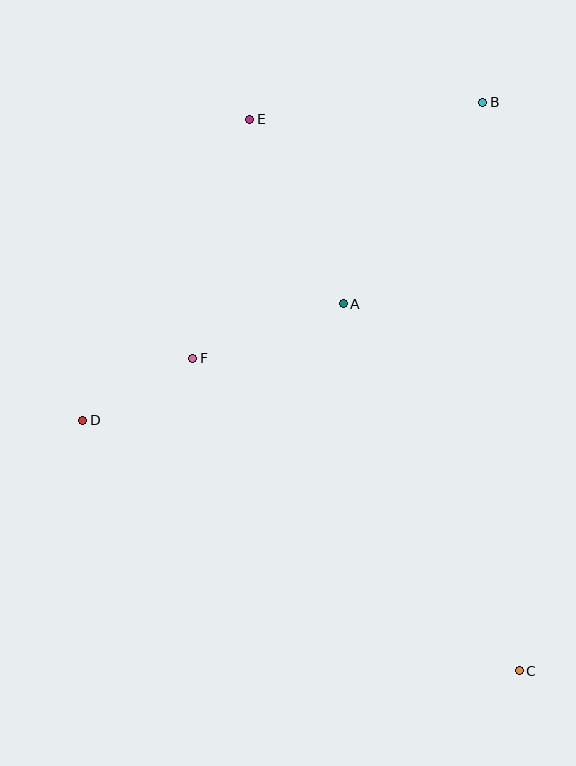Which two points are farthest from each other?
Points C and E are farthest from each other.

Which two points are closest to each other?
Points D and F are closest to each other.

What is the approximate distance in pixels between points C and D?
The distance between C and D is approximately 503 pixels.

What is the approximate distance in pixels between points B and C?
The distance between B and C is approximately 570 pixels.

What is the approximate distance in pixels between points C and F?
The distance between C and F is approximately 452 pixels.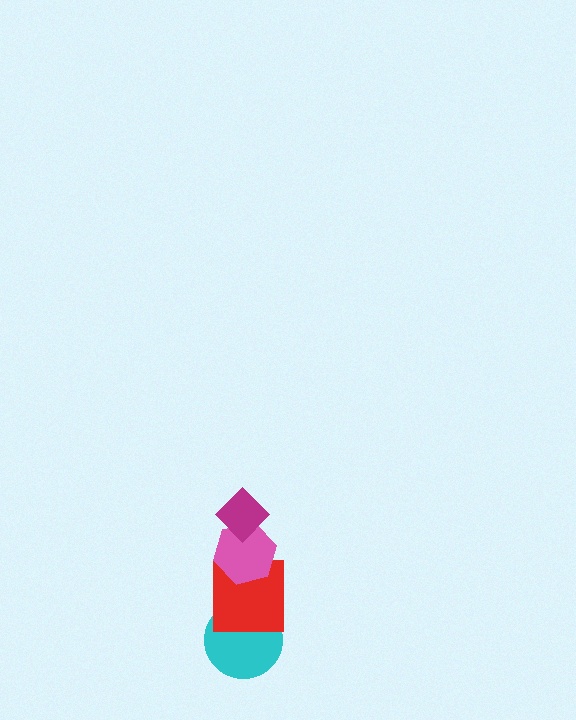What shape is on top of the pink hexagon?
The magenta diamond is on top of the pink hexagon.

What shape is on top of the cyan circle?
The red square is on top of the cyan circle.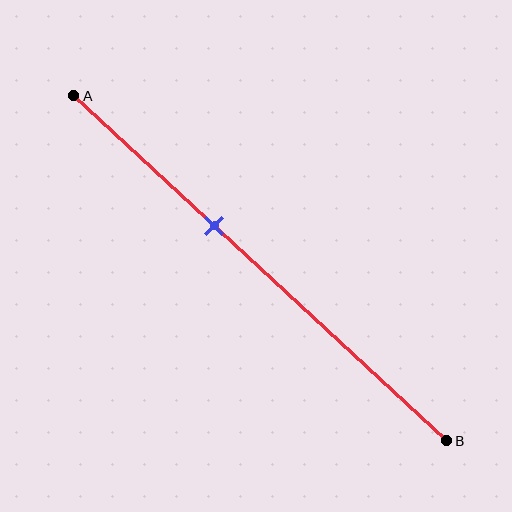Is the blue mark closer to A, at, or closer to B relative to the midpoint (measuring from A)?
The blue mark is closer to point A than the midpoint of segment AB.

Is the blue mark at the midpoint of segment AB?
No, the mark is at about 40% from A, not at the 50% midpoint.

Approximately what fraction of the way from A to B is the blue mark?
The blue mark is approximately 40% of the way from A to B.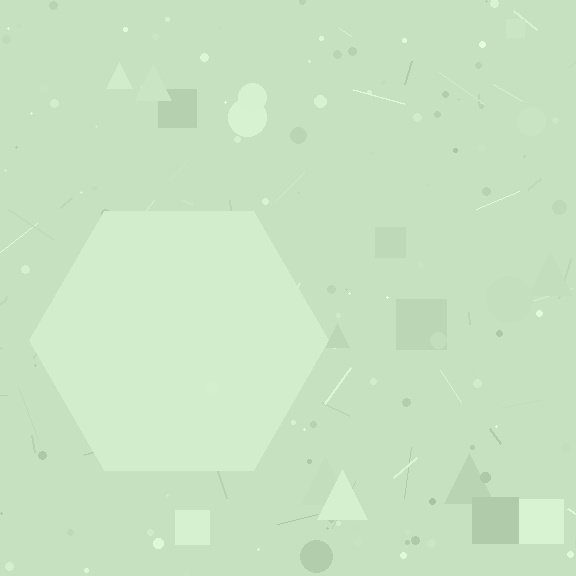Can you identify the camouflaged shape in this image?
The camouflaged shape is a hexagon.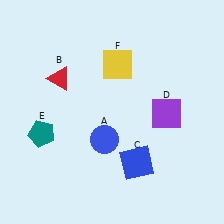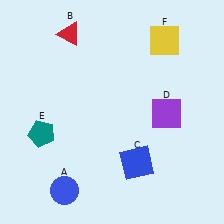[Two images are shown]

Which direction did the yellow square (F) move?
The yellow square (F) moved right.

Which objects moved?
The objects that moved are: the blue circle (A), the red triangle (B), the yellow square (F).